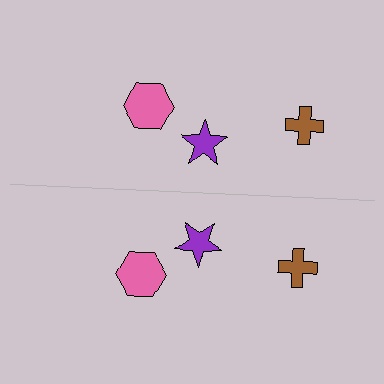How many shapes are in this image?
There are 6 shapes in this image.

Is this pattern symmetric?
Yes, this pattern has bilateral (reflection) symmetry.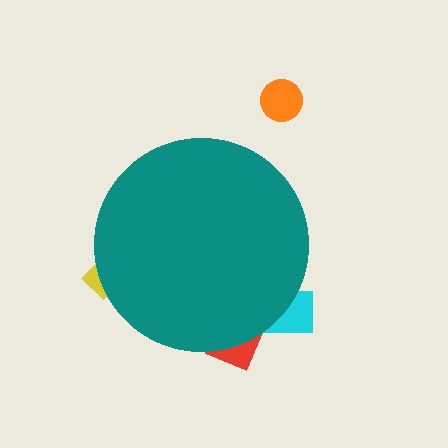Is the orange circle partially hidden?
No, the orange circle is fully visible.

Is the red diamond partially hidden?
Yes, the red diamond is partially hidden behind the teal circle.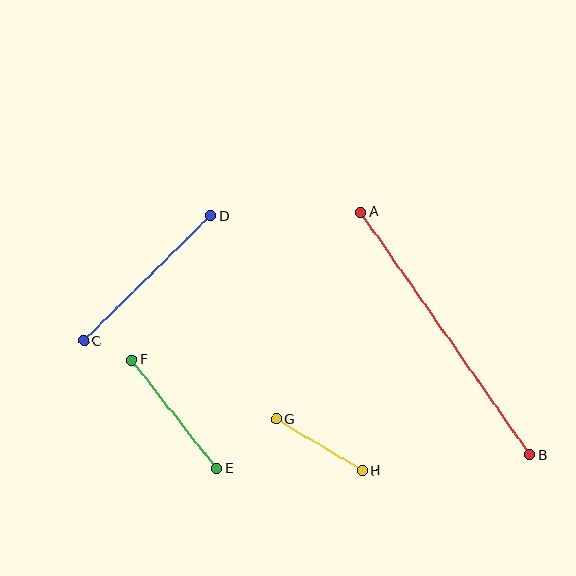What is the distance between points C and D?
The distance is approximately 178 pixels.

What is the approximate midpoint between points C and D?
The midpoint is at approximately (147, 278) pixels.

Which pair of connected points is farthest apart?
Points A and B are farthest apart.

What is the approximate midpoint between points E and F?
The midpoint is at approximately (174, 414) pixels.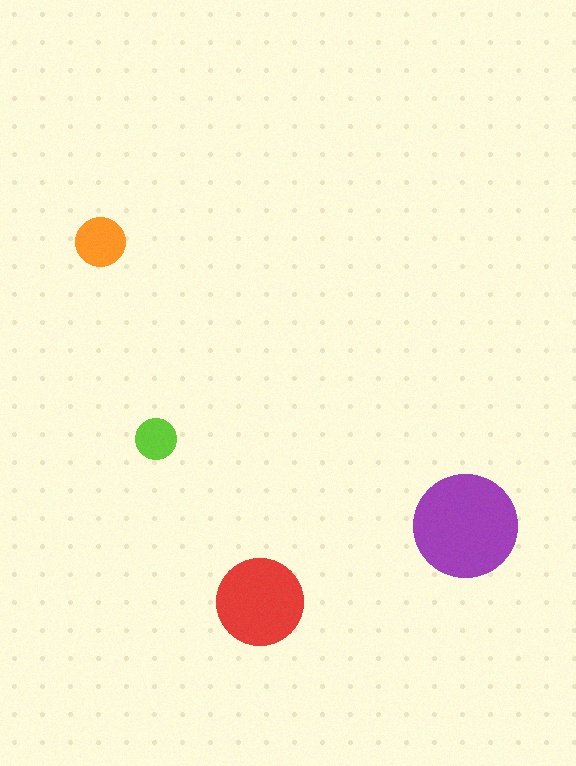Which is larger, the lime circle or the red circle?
The red one.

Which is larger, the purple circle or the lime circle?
The purple one.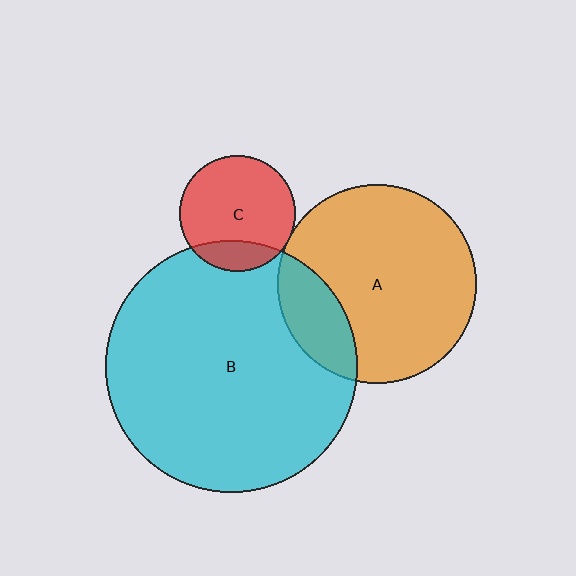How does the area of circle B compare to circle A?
Approximately 1.6 times.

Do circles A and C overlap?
Yes.